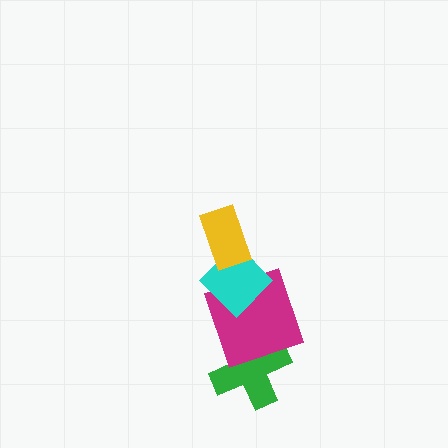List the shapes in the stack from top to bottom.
From top to bottom: the yellow rectangle, the cyan diamond, the magenta square, the green cross.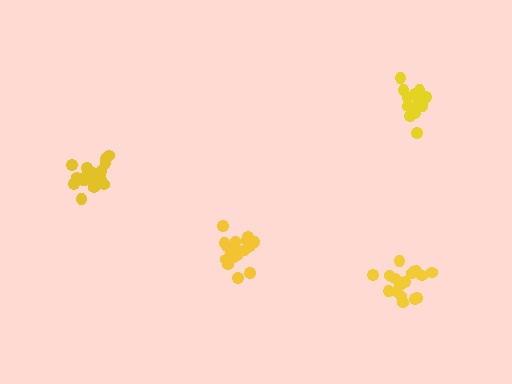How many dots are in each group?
Group 1: 17 dots, Group 2: 16 dots, Group 3: 19 dots, Group 4: 20 dots (72 total).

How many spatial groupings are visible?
There are 4 spatial groupings.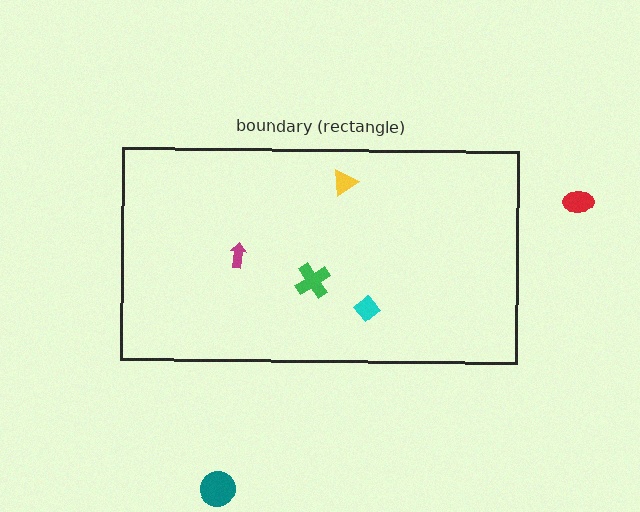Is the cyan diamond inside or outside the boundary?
Inside.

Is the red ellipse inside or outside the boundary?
Outside.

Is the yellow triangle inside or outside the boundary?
Inside.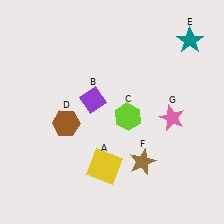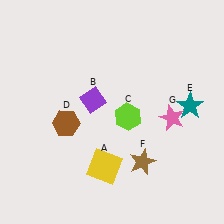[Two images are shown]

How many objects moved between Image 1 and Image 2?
1 object moved between the two images.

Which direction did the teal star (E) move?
The teal star (E) moved down.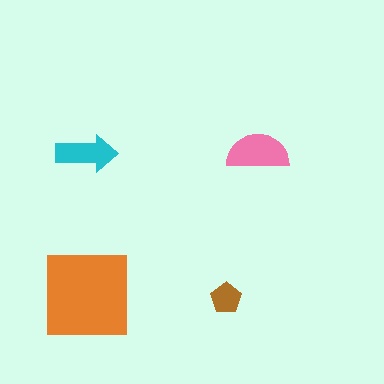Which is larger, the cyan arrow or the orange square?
The orange square.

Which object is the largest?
The orange square.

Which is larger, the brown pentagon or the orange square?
The orange square.